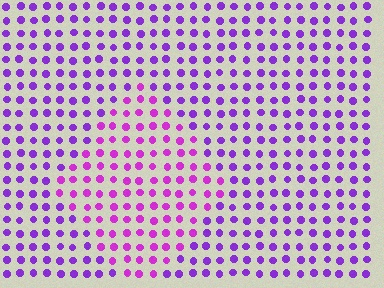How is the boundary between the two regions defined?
The boundary is defined purely by a slight shift in hue (about 26 degrees). Spacing, size, and orientation are identical on both sides.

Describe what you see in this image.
The image is filled with small purple elements in a uniform arrangement. A diamond-shaped region is visible where the elements are tinted to a slightly different hue, forming a subtle color boundary.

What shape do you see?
I see a diamond.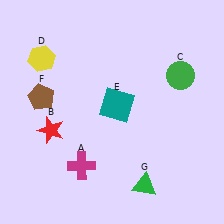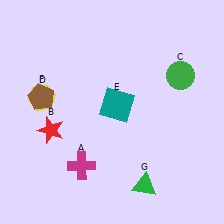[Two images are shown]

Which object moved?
The yellow hexagon (D) moved down.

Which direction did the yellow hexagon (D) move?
The yellow hexagon (D) moved down.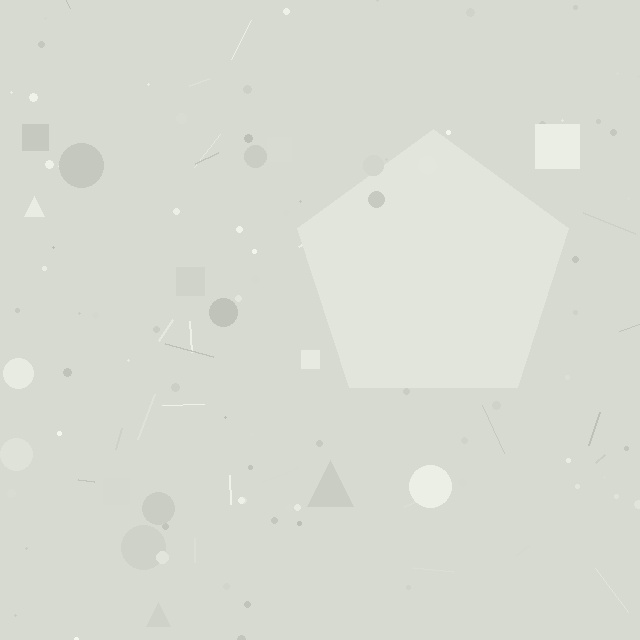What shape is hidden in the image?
A pentagon is hidden in the image.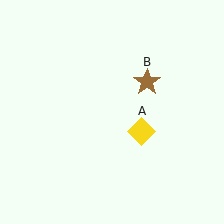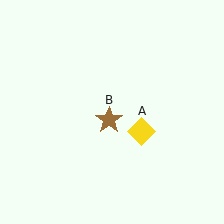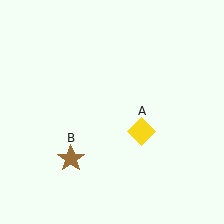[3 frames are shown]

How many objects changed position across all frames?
1 object changed position: brown star (object B).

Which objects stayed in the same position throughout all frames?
Yellow diamond (object A) remained stationary.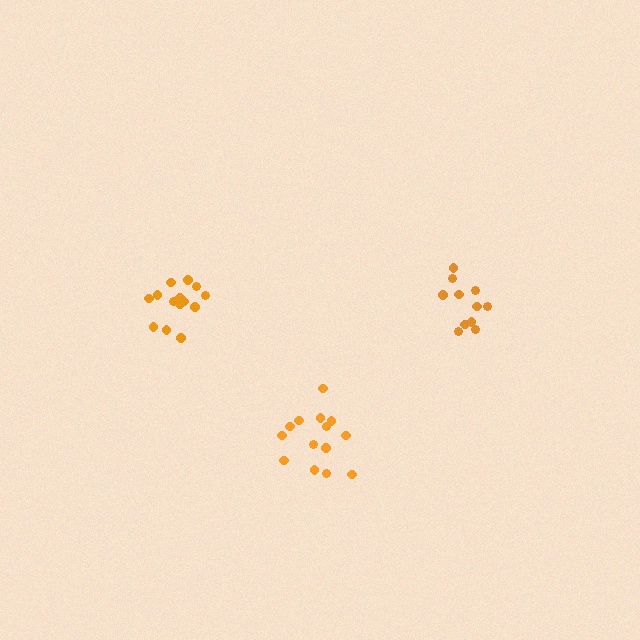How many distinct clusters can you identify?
There are 3 distinct clusters.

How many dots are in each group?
Group 1: 14 dots, Group 2: 14 dots, Group 3: 11 dots (39 total).